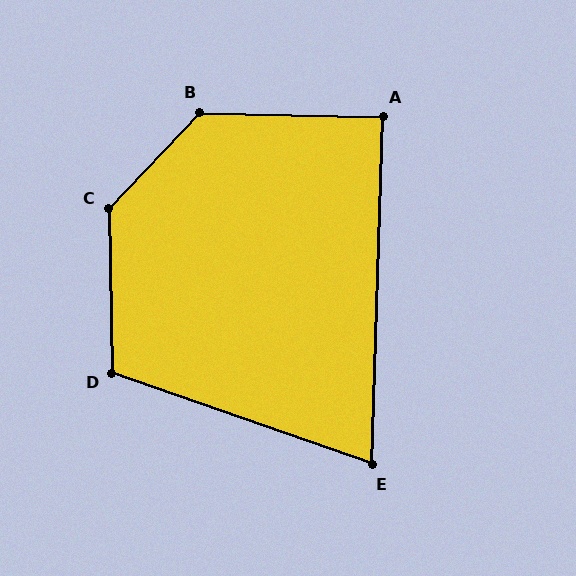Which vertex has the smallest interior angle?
E, at approximately 73 degrees.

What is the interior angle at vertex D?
Approximately 110 degrees (obtuse).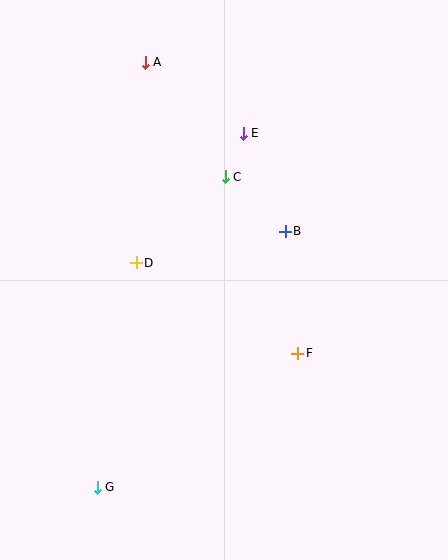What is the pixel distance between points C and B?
The distance between C and B is 81 pixels.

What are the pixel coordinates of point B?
Point B is at (285, 231).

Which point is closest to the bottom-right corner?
Point F is closest to the bottom-right corner.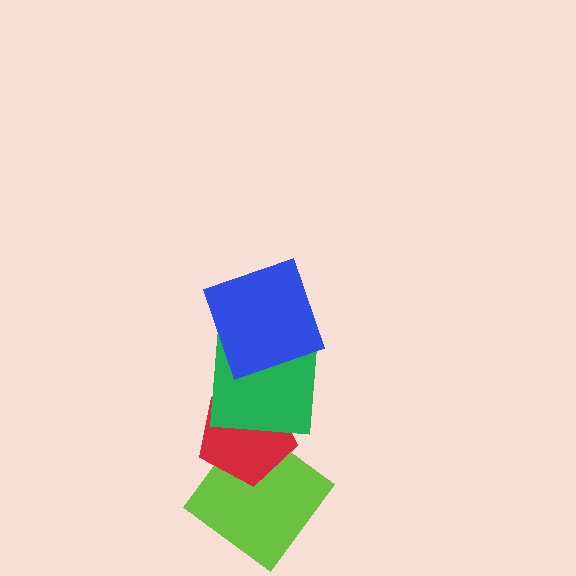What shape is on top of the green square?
The blue square is on top of the green square.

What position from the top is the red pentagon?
The red pentagon is 3rd from the top.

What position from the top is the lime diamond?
The lime diamond is 4th from the top.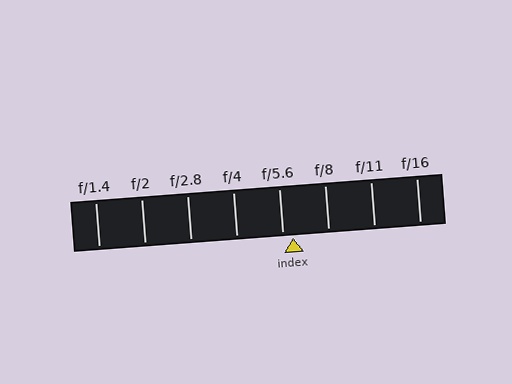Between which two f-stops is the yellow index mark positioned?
The index mark is between f/5.6 and f/8.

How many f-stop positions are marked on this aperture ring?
There are 8 f-stop positions marked.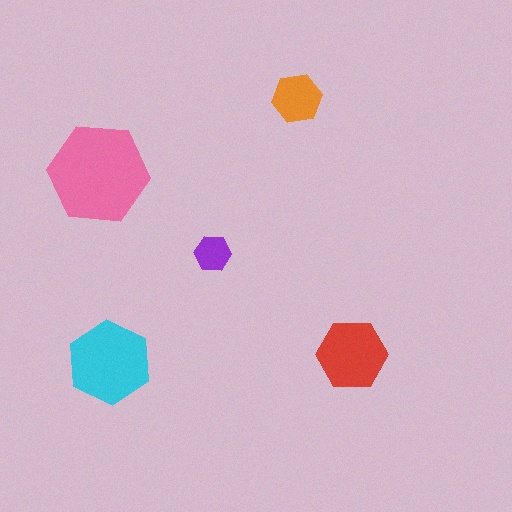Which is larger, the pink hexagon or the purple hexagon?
The pink one.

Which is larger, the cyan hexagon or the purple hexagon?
The cyan one.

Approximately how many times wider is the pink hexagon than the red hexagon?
About 1.5 times wider.